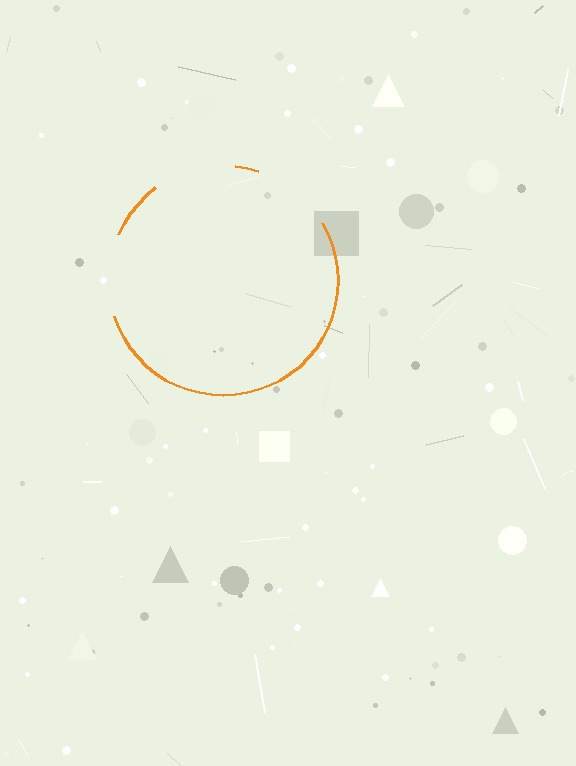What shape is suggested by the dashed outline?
The dashed outline suggests a circle.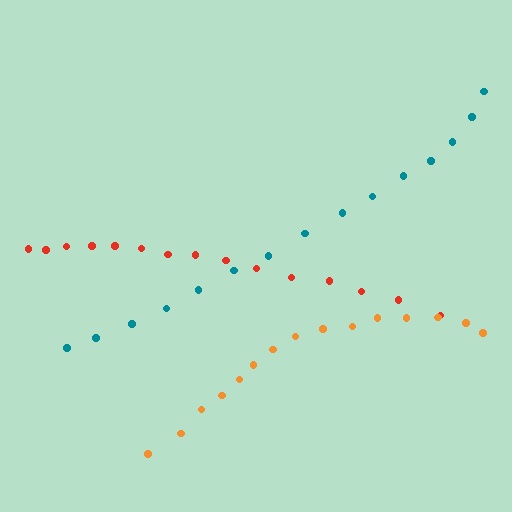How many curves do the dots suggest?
There are 3 distinct paths.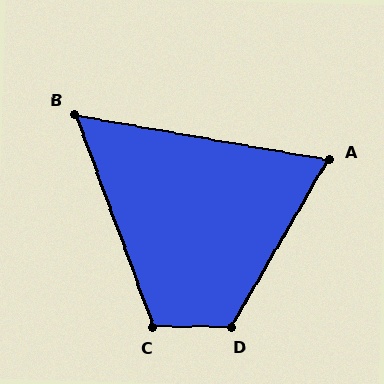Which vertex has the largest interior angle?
D, at approximately 120 degrees.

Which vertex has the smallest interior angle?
B, at approximately 60 degrees.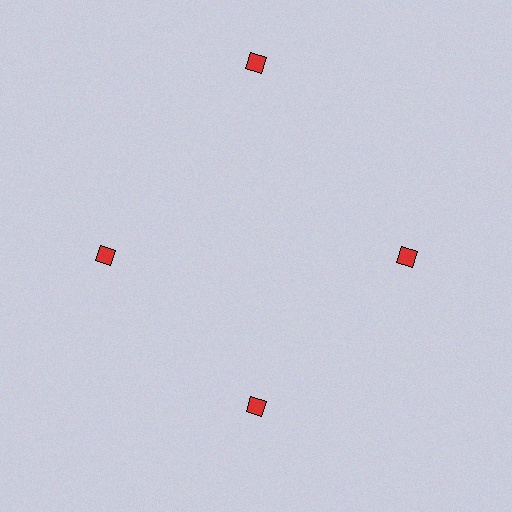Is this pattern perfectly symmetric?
No. The 4 red diamonds are arranged in a ring, but one element near the 12 o'clock position is pushed outward from the center, breaking the 4-fold rotational symmetry.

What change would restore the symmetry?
The symmetry would be restored by moving it inward, back onto the ring so that all 4 diamonds sit at equal angles and equal distance from the center.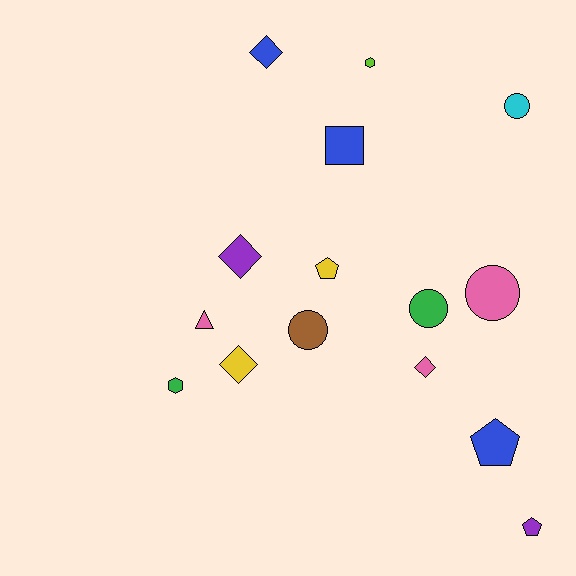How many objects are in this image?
There are 15 objects.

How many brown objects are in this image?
There is 1 brown object.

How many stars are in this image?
There are no stars.